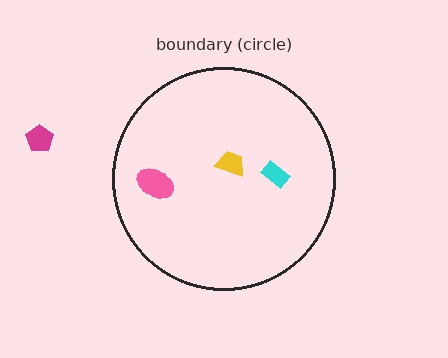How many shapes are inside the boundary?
3 inside, 1 outside.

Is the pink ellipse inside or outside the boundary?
Inside.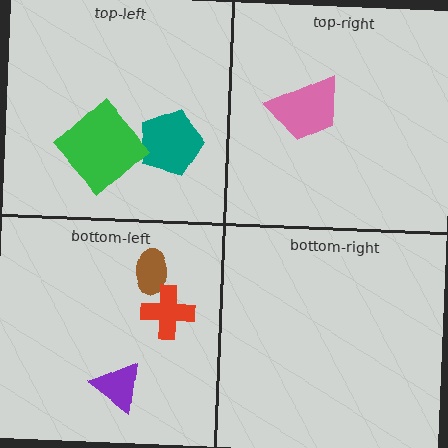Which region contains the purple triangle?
The bottom-left region.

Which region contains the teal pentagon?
The top-left region.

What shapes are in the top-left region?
The teal pentagon, the green diamond.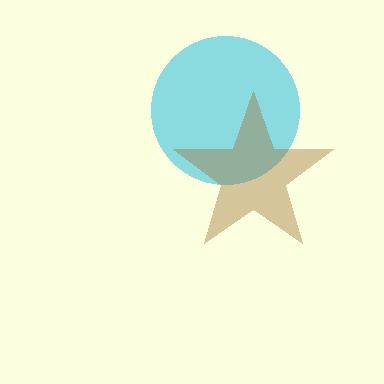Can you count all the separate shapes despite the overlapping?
Yes, there are 2 separate shapes.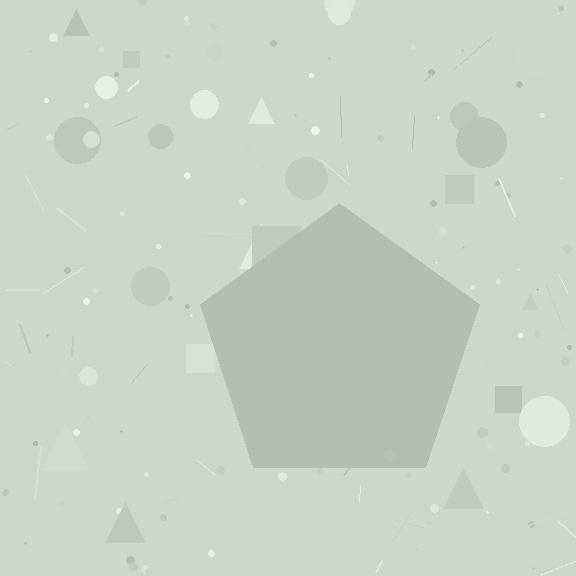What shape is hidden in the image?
A pentagon is hidden in the image.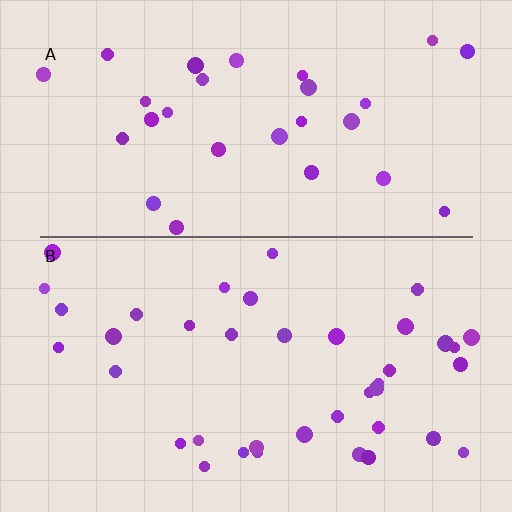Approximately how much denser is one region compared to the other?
Approximately 1.3× — region B over region A.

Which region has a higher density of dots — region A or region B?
B (the bottom).